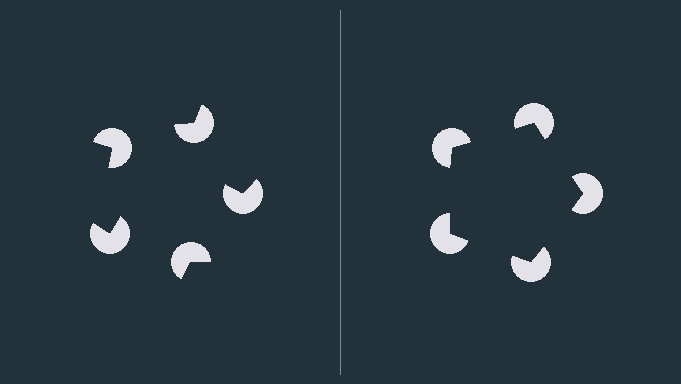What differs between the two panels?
The pac-man discs are positioned identically on both sides; only the wedge orientations differ. On the right they align to a pentagon; on the left they are misaligned.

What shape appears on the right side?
An illusory pentagon.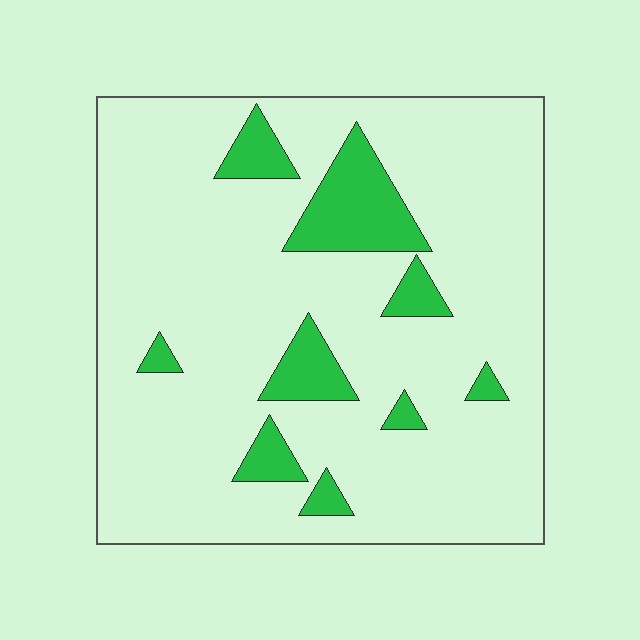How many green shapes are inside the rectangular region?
9.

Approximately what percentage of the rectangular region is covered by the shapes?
Approximately 15%.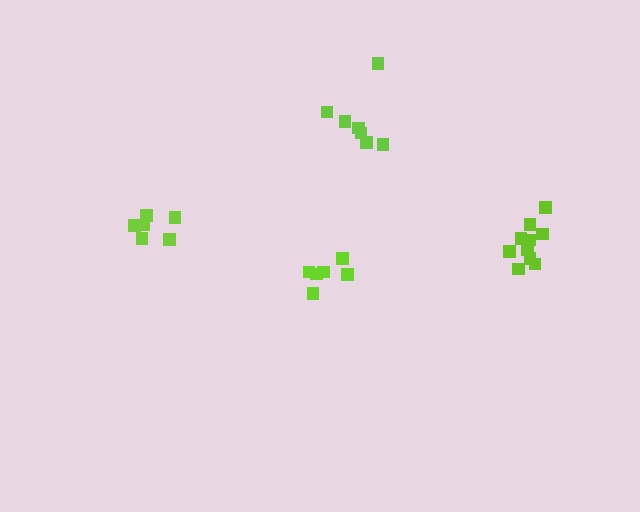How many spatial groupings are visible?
There are 4 spatial groupings.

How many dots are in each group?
Group 1: 6 dots, Group 2: 7 dots, Group 3: 6 dots, Group 4: 11 dots (30 total).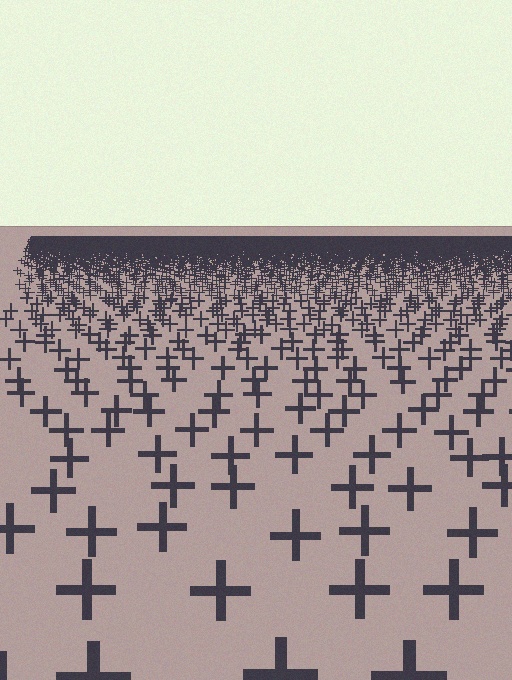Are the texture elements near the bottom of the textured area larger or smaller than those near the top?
Larger. Near the bottom, elements are closer to the viewer and appear at a bigger on-screen size.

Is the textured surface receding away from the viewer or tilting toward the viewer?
The surface is receding away from the viewer. Texture elements get smaller and denser toward the top.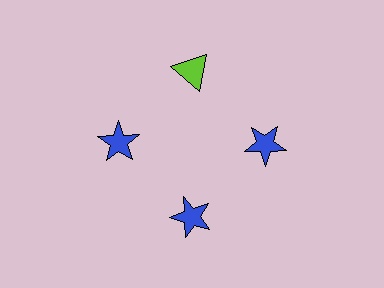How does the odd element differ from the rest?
It differs in both color (lime instead of blue) and shape (triangle instead of star).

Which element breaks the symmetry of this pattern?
The lime triangle at roughly the 12 o'clock position breaks the symmetry. All other shapes are blue stars.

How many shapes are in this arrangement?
There are 4 shapes arranged in a ring pattern.